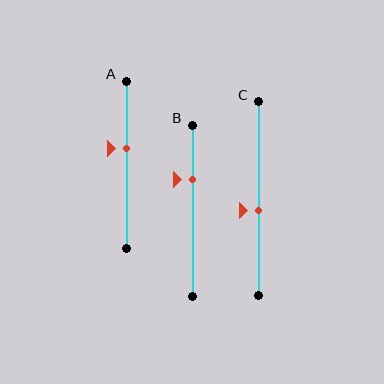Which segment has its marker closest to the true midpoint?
Segment C has its marker closest to the true midpoint.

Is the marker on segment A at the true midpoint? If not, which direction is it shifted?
No, the marker on segment A is shifted upward by about 10% of the segment length.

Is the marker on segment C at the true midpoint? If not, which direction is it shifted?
No, the marker on segment C is shifted downward by about 6% of the segment length.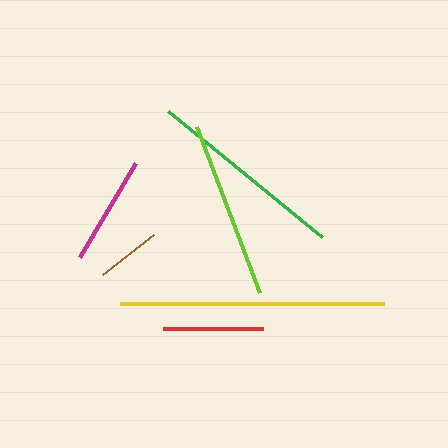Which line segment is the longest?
The yellow line is the longest at approximately 264 pixels.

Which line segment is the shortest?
The brown line is the shortest at approximately 64 pixels.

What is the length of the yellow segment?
The yellow segment is approximately 264 pixels long.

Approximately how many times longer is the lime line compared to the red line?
The lime line is approximately 1.8 times the length of the red line.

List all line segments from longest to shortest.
From longest to shortest: yellow, green, lime, magenta, red, brown.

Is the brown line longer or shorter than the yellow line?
The yellow line is longer than the brown line.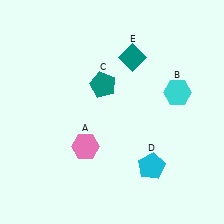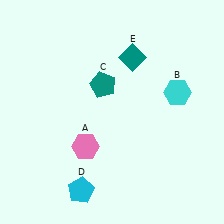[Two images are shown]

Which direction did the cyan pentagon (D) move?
The cyan pentagon (D) moved left.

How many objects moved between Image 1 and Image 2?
1 object moved between the two images.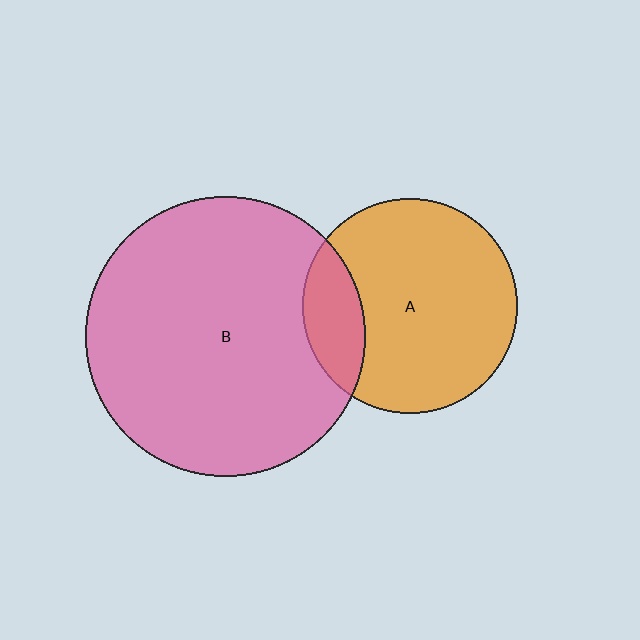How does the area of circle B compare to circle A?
Approximately 1.7 times.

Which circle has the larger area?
Circle B (pink).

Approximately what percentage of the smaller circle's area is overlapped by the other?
Approximately 20%.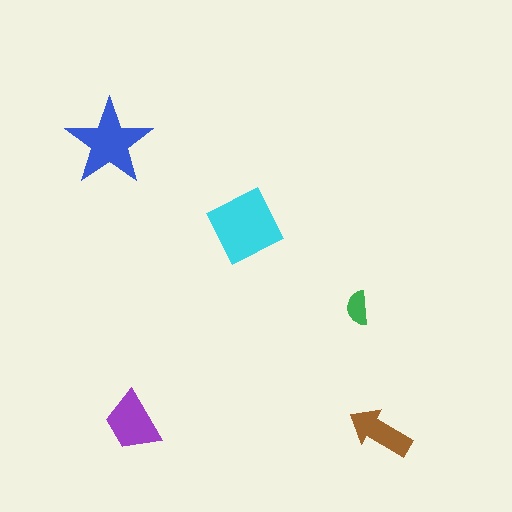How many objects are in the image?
There are 5 objects in the image.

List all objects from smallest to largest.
The green semicircle, the brown arrow, the purple trapezoid, the blue star, the cyan diamond.